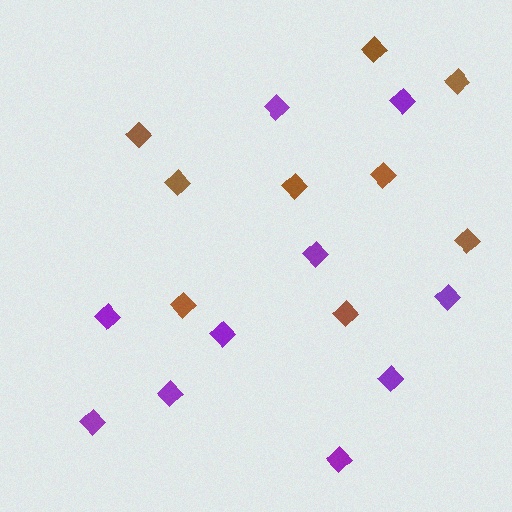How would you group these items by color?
There are 2 groups: one group of purple diamonds (10) and one group of brown diamonds (9).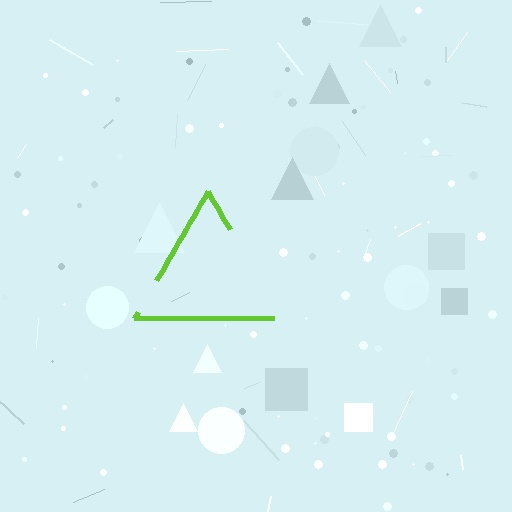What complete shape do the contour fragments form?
The contour fragments form a triangle.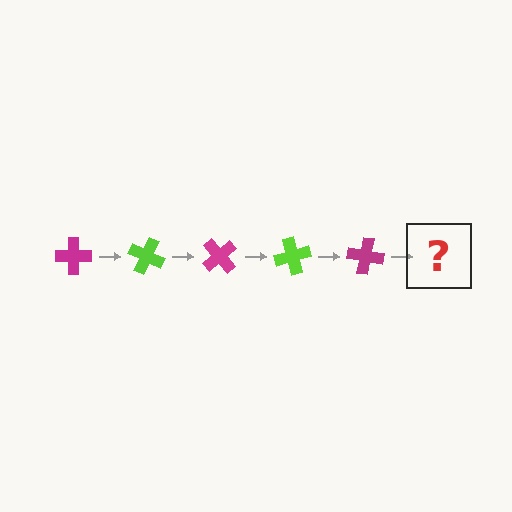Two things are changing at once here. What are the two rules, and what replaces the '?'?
The two rules are that it rotates 25 degrees each step and the color cycles through magenta and lime. The '?' should be a lime cross, rotated 125 degrees from the start.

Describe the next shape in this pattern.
It should be a lime cross, rotated 125 degrees from the start.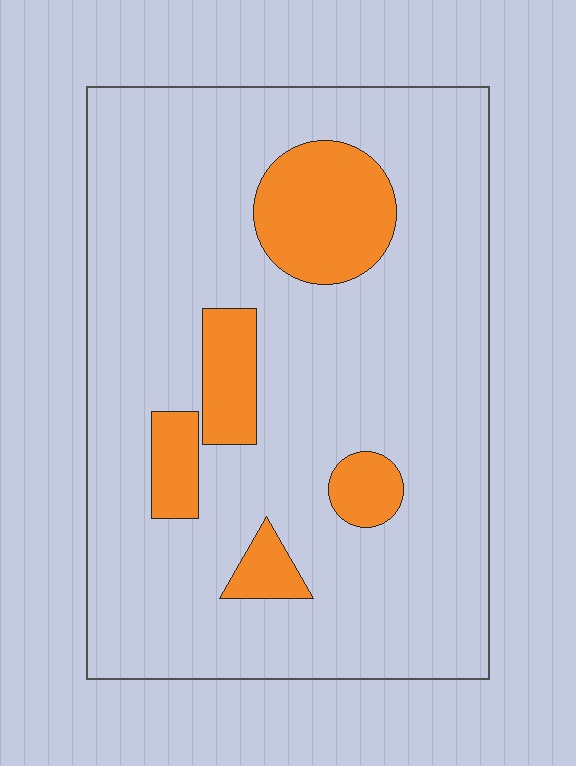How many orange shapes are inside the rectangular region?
5.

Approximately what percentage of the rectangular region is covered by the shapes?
Approximately 15%.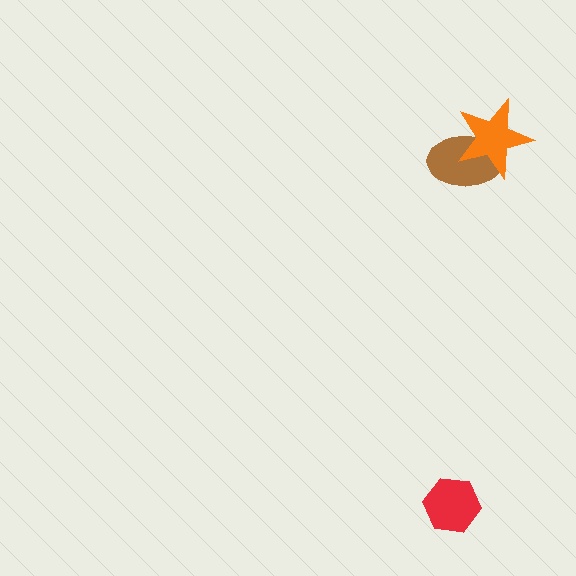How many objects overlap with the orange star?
1 object overlaps with the orange star.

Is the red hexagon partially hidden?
No, no other shape covers it.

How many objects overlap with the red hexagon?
0 objects overlap with the red hexagon.